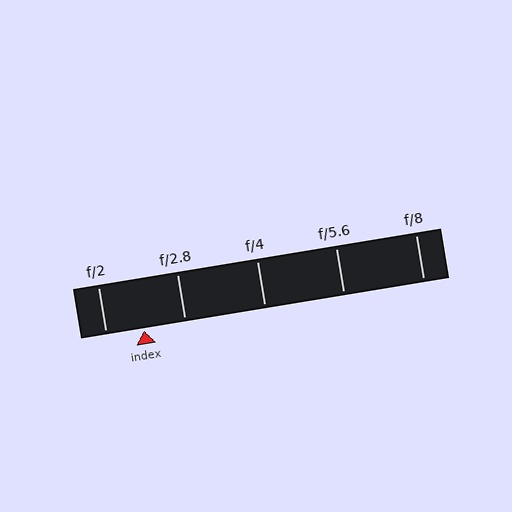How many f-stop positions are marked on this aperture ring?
There are 5 f-stop positions marked.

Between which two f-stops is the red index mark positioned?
The index mark is between f/2 and f/2.8.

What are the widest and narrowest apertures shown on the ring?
The widest aperture shown is f/2 and the narrowest is f/8.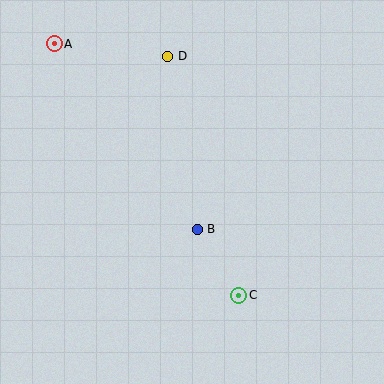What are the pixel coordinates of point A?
Point A is at (54, 44).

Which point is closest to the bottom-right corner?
Point C is closest to the bottom-right corner.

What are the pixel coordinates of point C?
Point C is at (239, 295).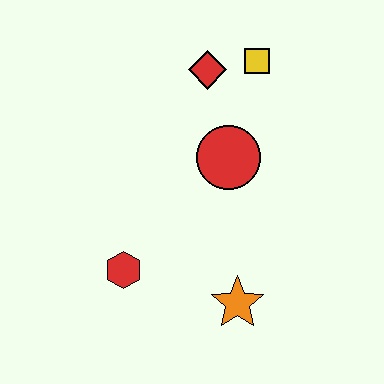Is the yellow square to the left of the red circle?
No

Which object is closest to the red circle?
The red diamond is closest to the red circle.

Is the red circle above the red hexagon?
Yes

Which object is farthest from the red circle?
The red hexagon is farthest from the red circle.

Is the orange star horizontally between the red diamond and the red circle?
No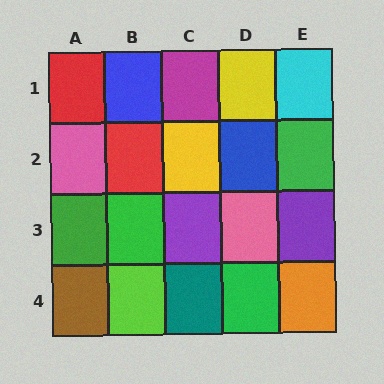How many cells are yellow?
2 cells are yellow.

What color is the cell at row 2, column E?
Green.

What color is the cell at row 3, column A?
Green.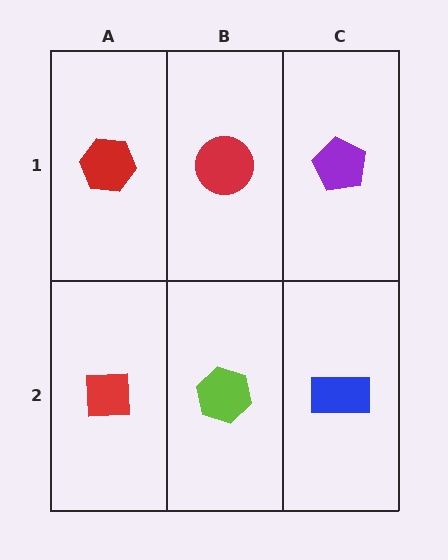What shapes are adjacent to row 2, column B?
A red circle (row 1, column B), a red square (row 2, column A), a blue rectangle (row 2, column C).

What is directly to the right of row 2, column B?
A blue rectangle.